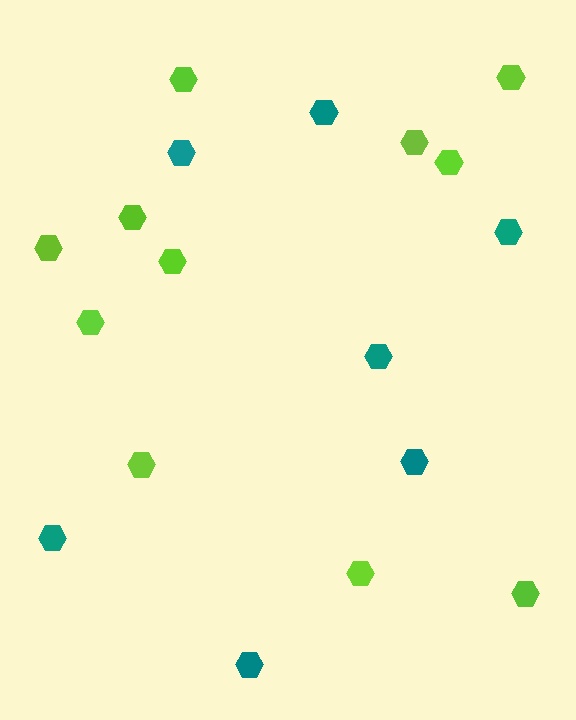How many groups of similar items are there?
There are 2 groups: one group of teal hexagons (7) and one group of lime hexagons (11).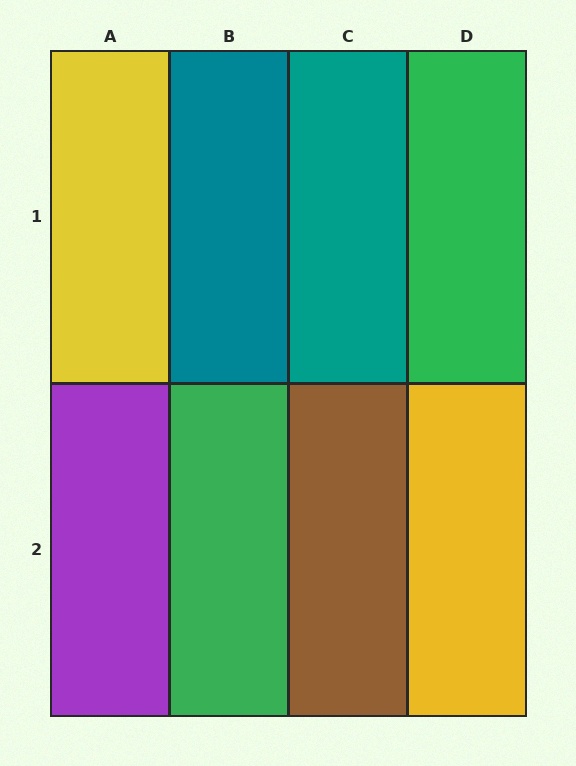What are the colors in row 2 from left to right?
Purple, green, brown, yellow.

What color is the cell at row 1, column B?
Teal.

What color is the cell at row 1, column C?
Teal.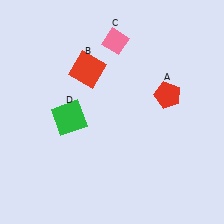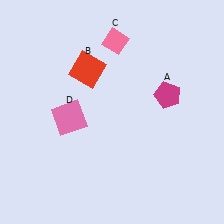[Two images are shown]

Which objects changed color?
A changed from red to magenta. D changed from green to pink.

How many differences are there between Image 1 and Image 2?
There are 2 differences between the two images.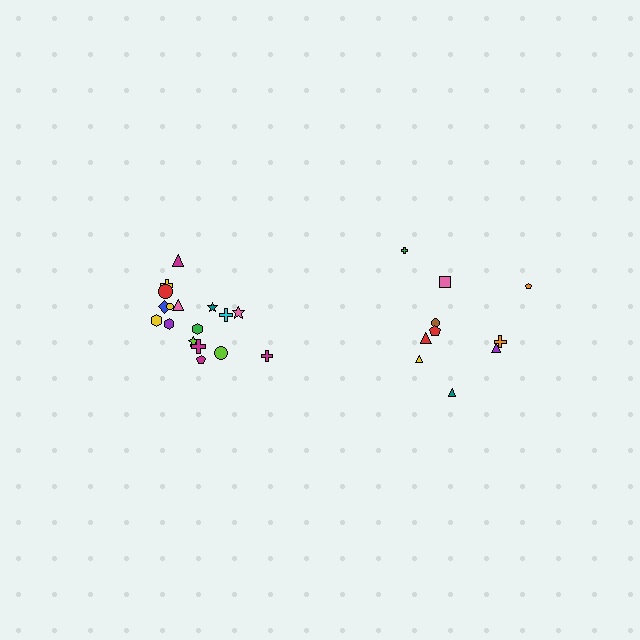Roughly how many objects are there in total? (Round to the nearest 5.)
Roughly 30 objects in total.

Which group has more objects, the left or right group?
The left group.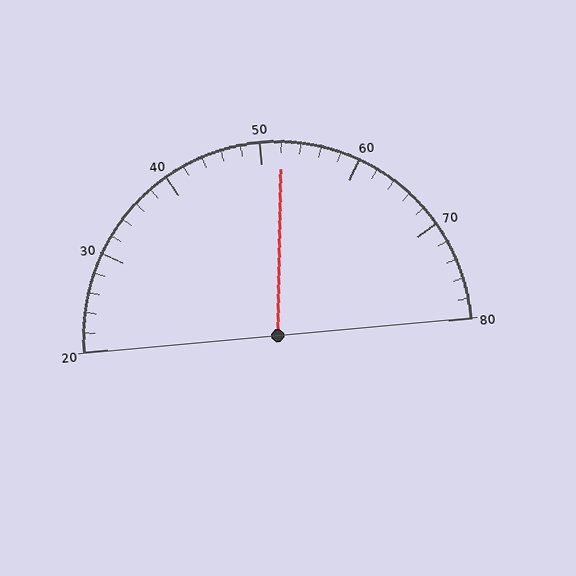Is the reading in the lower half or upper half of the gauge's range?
The reading is in the upper half of the range (20 to 80).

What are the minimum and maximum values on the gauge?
The gauge ranges from 20 to 80.